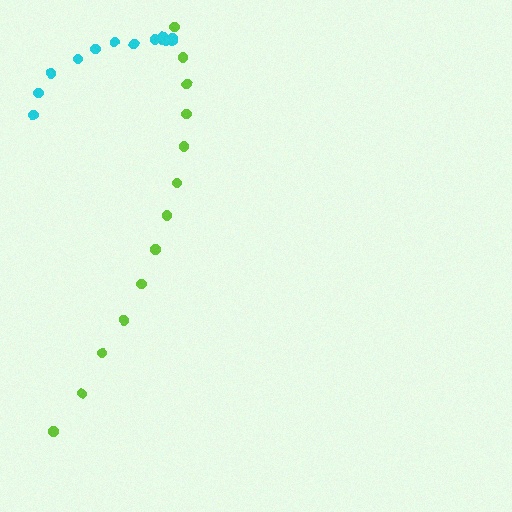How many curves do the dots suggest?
There are 2 distinct paths.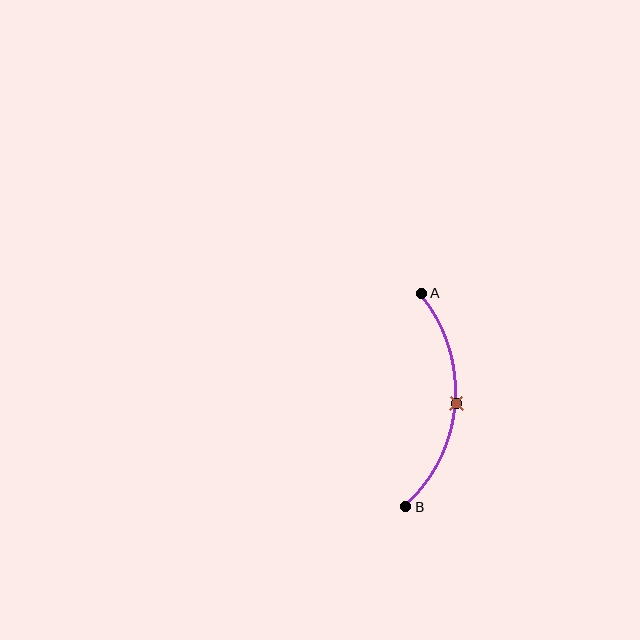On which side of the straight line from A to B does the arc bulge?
The arc bulges to the right of the straight line connecting A and B.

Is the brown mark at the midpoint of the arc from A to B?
Yes. The brown mark lies on the arc at equal arc-length from both A and B — it is the arc midpoint.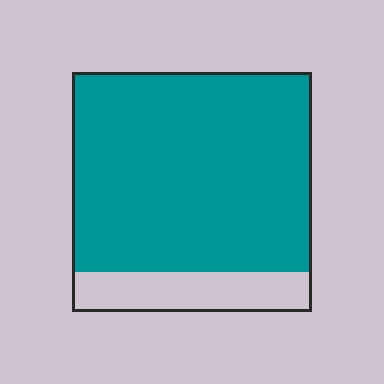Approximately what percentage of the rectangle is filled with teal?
Approximately 85%.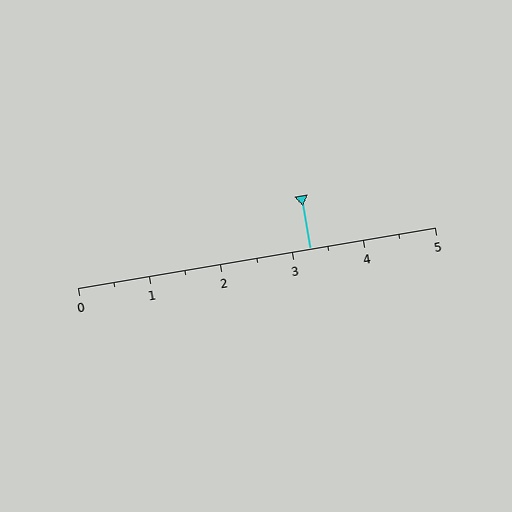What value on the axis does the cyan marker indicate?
The marker indicates approximately 3.2.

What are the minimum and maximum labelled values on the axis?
The axis runs from 0 to 5.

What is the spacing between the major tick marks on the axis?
The major ticks are spaced 1 apart.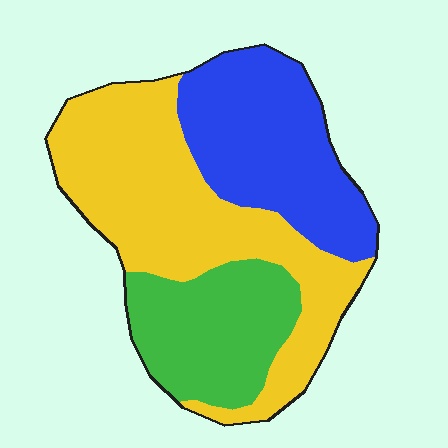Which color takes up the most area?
Yellow, at roughly 45%.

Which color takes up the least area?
Green, at roughly 25%.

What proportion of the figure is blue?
Blue covers about 30% of the figure.